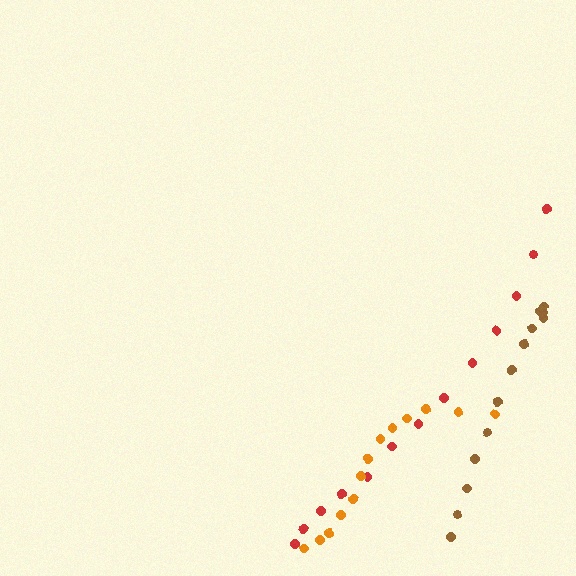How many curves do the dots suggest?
There are 3 distinct paths.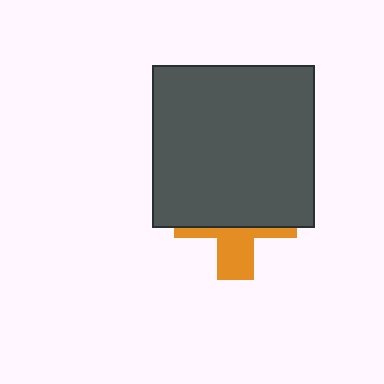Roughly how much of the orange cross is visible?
A small part of it is visible (roughly 36%).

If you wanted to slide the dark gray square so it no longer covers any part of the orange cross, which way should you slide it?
Slide it up — that is the most direct way to separate the two shapes.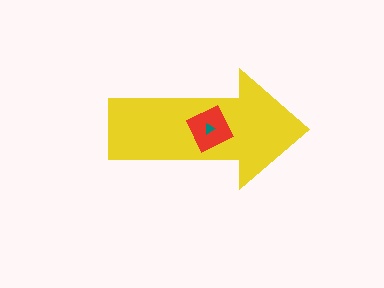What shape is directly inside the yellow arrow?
The red diamond.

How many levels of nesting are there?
3.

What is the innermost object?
The teal triangle.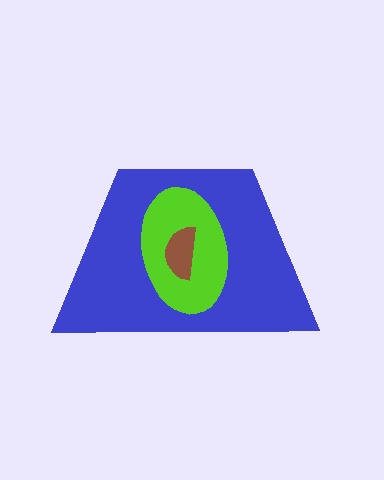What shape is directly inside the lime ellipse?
The brown semicircle.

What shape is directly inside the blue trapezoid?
The lime ellipse.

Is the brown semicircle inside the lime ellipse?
Yes.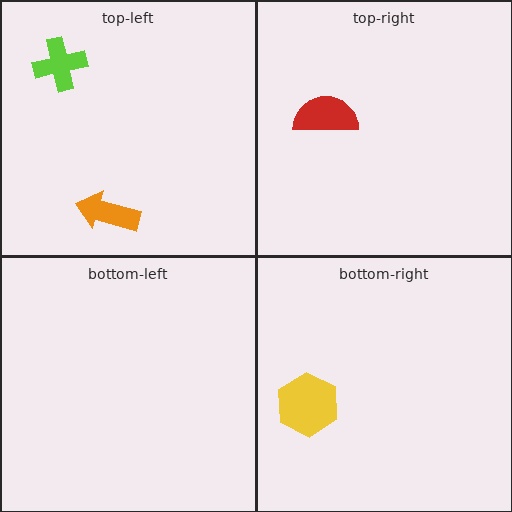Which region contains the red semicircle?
The top-right region.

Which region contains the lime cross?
The top-left region.